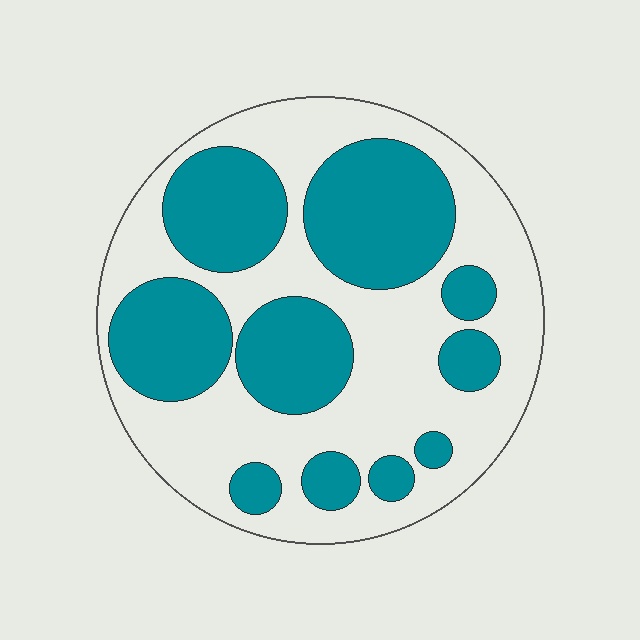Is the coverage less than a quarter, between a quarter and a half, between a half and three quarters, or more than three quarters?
Between a quarter and a half.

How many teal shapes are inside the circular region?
10.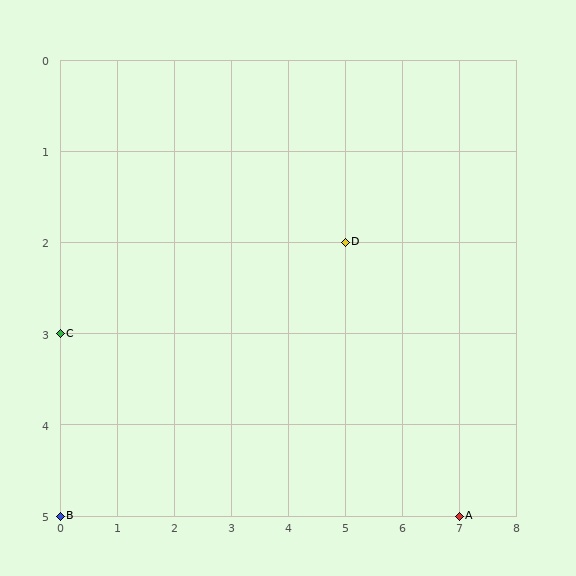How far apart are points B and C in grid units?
Points B and C are 2 rows apart.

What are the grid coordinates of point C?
Point C is at grid coordinates (0, 3).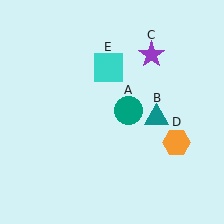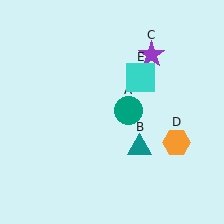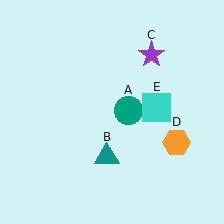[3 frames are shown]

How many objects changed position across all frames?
2 objects changed position: teal triangle (object B), cyan square (object E).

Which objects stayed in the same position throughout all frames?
Teal circle (object A) and purple star (object C) and orange hexagon (object D) remained stationary.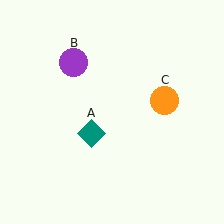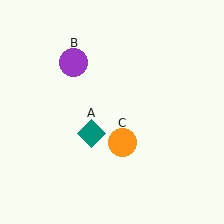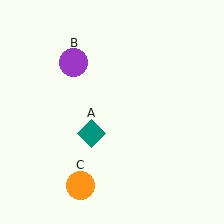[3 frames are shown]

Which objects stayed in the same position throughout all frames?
Teal diamond (object A) and purple circle (object B) remained stationary.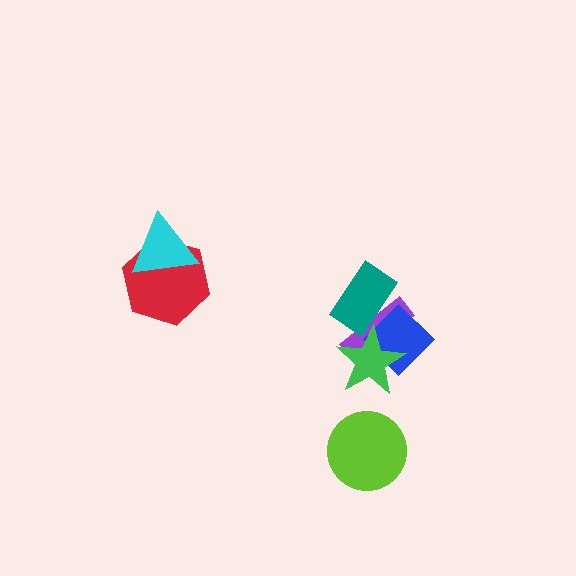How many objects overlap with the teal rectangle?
2 objects overlap with the teal rectangle.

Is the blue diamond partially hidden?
Yes, it is partially covered by another shape.